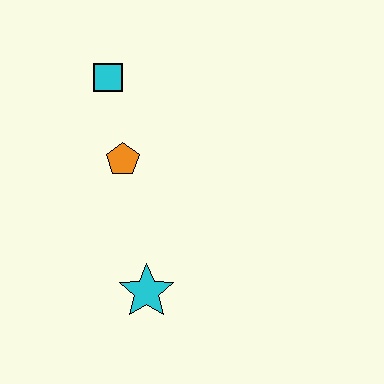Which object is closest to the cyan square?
The orange pentagon is closest to the cyan square.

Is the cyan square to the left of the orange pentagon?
Yes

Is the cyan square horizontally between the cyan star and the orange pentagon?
No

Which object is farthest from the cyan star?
The cyan square is farthest from the cyan star.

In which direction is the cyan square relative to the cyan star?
The cyan square is above the cyan star.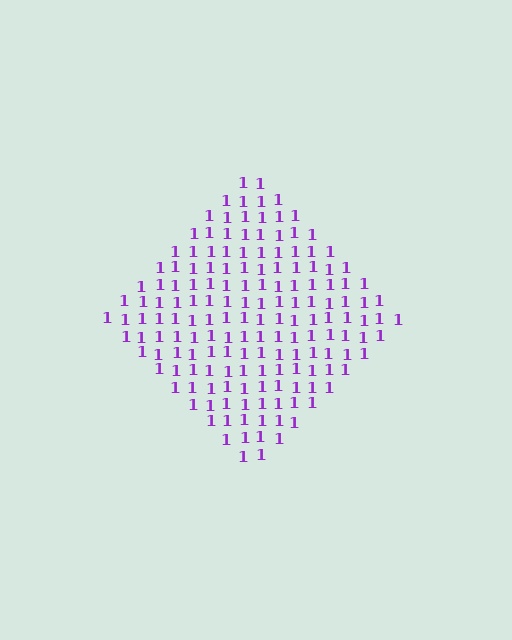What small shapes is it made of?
It is made of small digit 1's.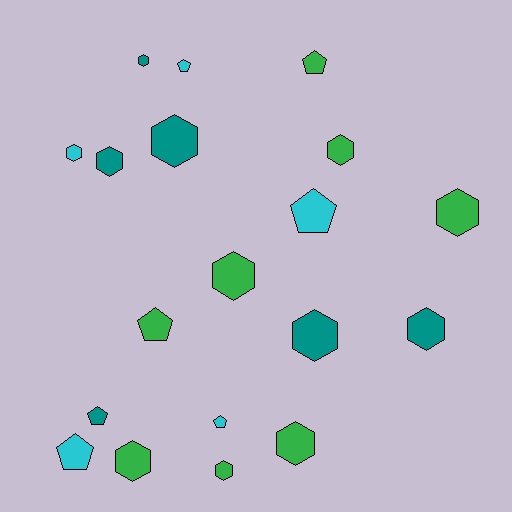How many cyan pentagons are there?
There are 4 cyan pentagons.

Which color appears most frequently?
Green, with 8 objects.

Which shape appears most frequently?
Hexagon, with 12 objects.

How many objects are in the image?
There are 19 objects.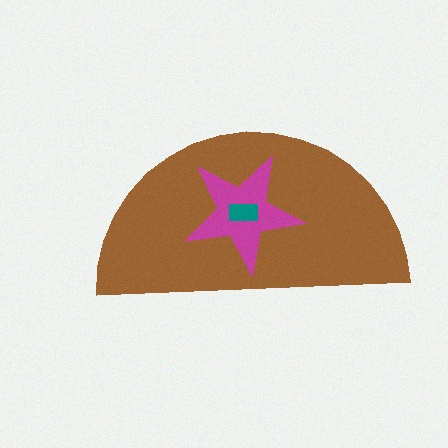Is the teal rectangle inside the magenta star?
Yes.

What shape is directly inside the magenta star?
The teal rectangle.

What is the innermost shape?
The teal rectangle.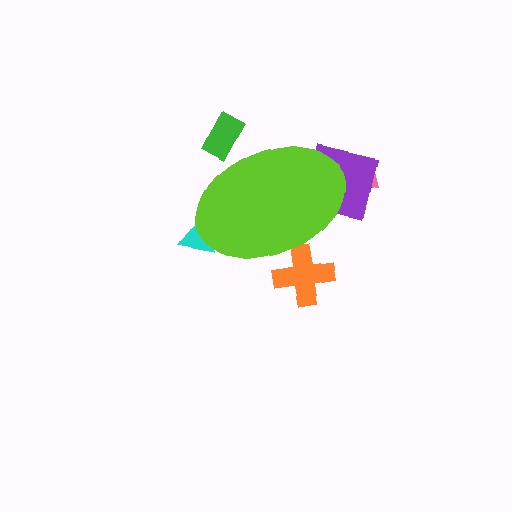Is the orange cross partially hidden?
Yes, the orange cross is partially hidden behind the lime ellipse.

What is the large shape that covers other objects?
A lime ellipse.